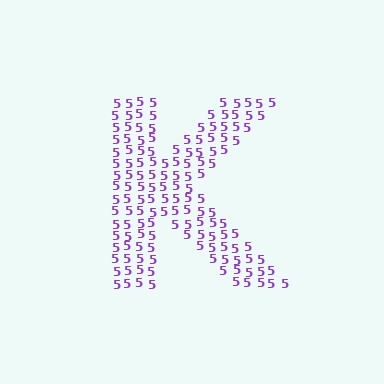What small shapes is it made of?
It is made of small digit 5's.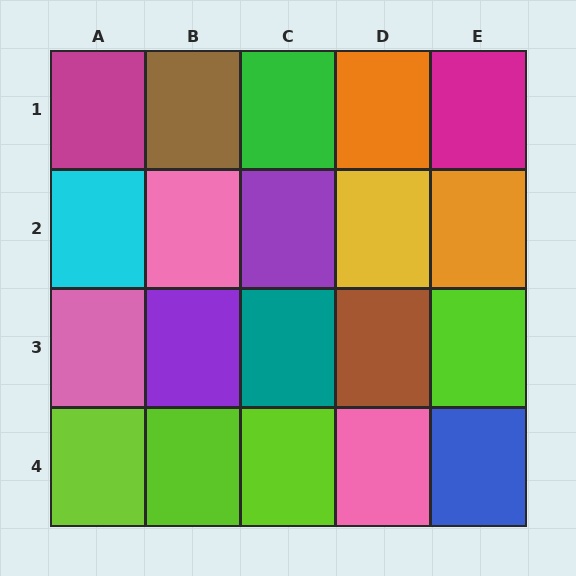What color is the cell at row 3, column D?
Brown.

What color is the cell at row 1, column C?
Green.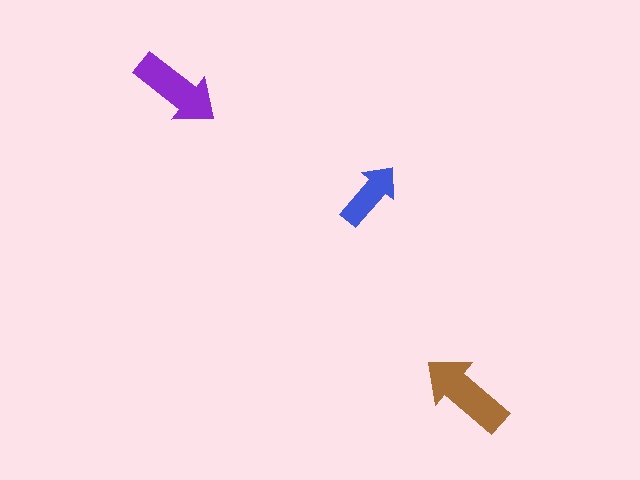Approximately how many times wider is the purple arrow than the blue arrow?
About 1.5 times wider.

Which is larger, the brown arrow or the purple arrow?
The brown one.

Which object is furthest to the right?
The brown arrow is rightmost.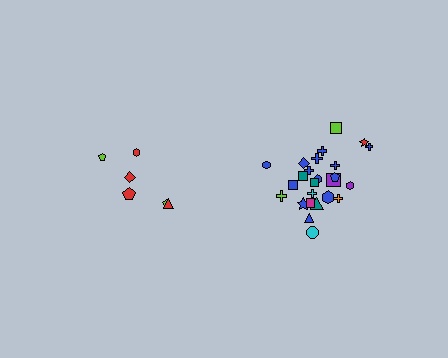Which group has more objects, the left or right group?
The right group.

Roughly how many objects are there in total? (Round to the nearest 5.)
Roughly 30 objects in total.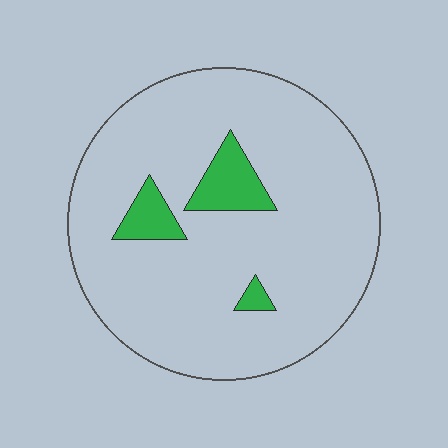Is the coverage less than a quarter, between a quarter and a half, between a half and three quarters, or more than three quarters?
Less than a quarter.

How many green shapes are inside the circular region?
3.